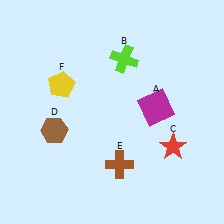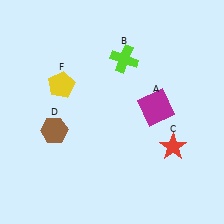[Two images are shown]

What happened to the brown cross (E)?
The brown cross (E) was removed in Image 2. It was in the bottom-right area of Image 1.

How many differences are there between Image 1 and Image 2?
There is 1 difference between the two images.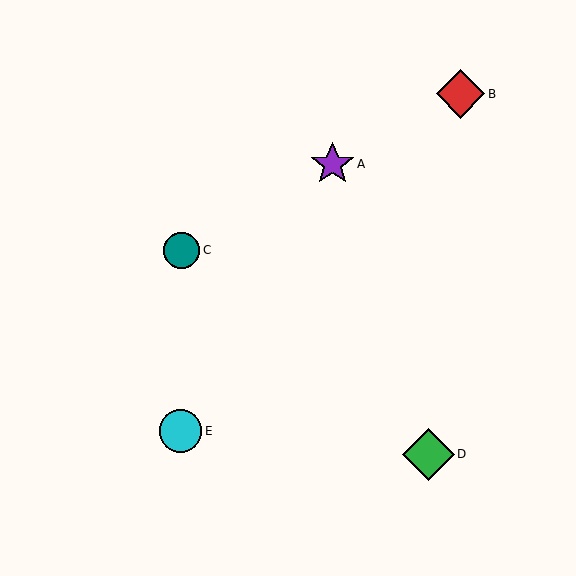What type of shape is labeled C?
Shape C is a teal circle.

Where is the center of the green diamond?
The center of the green diamond is at (428, 454).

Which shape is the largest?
The green diamond (labeled D) is the largest.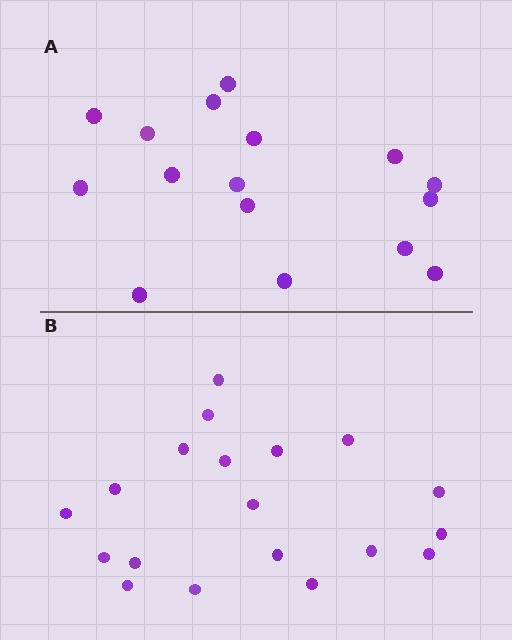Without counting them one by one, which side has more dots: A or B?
Region B (the bottom region) has more dots.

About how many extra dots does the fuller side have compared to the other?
Region B has just a few more — roughly 2 or 3 more dots than region A.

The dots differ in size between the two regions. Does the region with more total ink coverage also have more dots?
No. Region A has more total ink coverage because its dots are larger, but region B actually contains more individual dots. Total area can be misleading — the number of items is what matters here.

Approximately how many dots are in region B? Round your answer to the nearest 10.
About 20 dots. (The exact count is 19, which rounds to 20.)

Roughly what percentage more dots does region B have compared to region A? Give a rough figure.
About 20% more.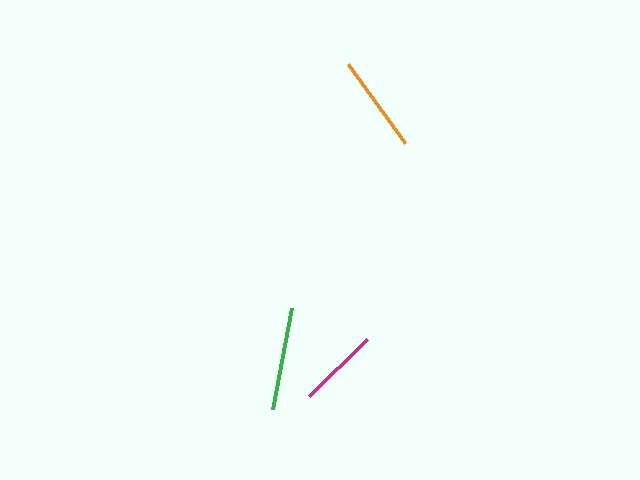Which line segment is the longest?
The green line is the longest at approximately 103 pixels.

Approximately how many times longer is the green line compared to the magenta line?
The green line is approximately 1.3 times the length of the magenta line.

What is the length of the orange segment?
The orange segment is approximately 98 pixels long.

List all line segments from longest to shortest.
From longest to shortest: green, orange, magenta.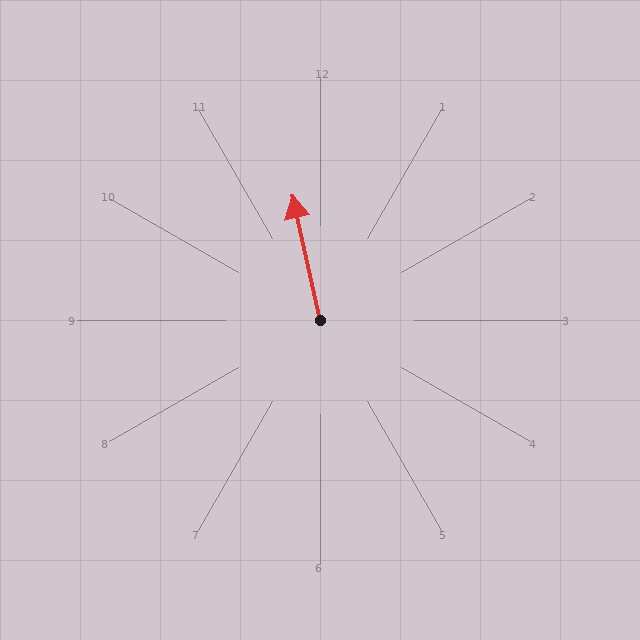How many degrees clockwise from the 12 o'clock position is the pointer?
Approximately 347 degrees.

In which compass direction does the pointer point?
North.